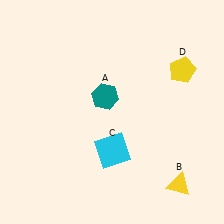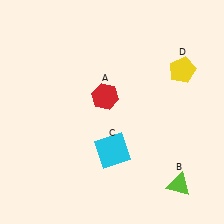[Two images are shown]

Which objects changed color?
A changed from teal to red. B changed from yellow to lime.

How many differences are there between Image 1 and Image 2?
There are 2 differences between the two images.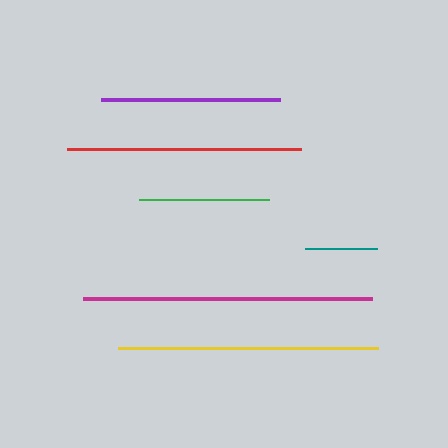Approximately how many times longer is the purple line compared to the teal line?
The purple line is approximately 2.5 times the length of the teal line.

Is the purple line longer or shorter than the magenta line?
The magenta line is longer than the purple line.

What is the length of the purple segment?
The purple segment is approximately 179 pixels long.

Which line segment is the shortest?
The teal line is the shortest at approximately 73 pixels.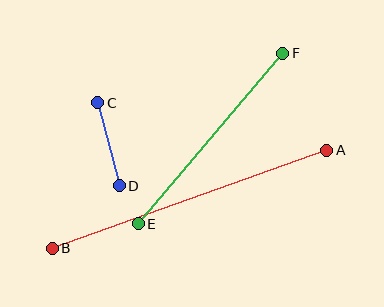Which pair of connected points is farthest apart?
Points A and B are farthest apart.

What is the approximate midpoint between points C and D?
The midpoint is at approximately (108, 144) pixels.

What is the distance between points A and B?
The distance is approximately 292 pixels.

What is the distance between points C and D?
The distance is approximately 86 pixels.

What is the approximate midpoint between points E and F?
The midpoint is at approximately (210, 138) pixels.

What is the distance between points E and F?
The distance is approximately 224 pixels.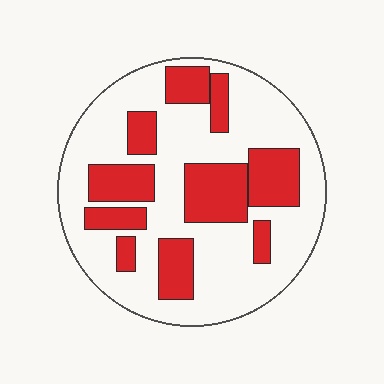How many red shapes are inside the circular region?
10.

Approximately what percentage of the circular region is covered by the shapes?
Approximately 35%.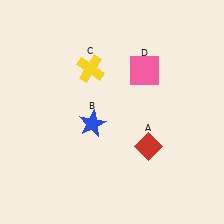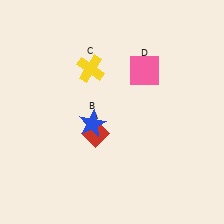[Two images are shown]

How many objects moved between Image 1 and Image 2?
1 object moved between the two images.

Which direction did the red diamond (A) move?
The red diamond (A) moved left.